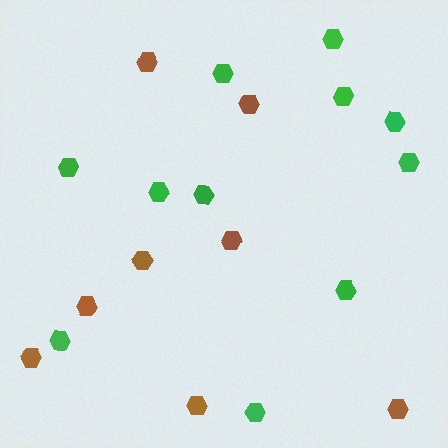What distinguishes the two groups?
There are 2 groups: one group of brown hexagons (8) and one group of green hexagons (11).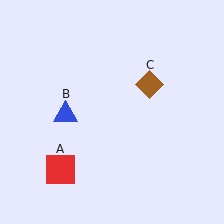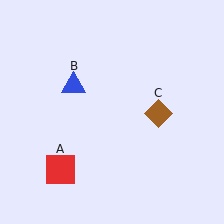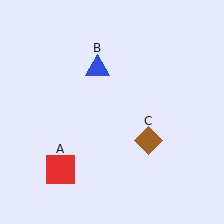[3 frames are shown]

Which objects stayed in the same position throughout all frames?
Red square (object A) remained stationary.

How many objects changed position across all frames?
2 objects changed position: blue triangle (object B), brown diamond (object C).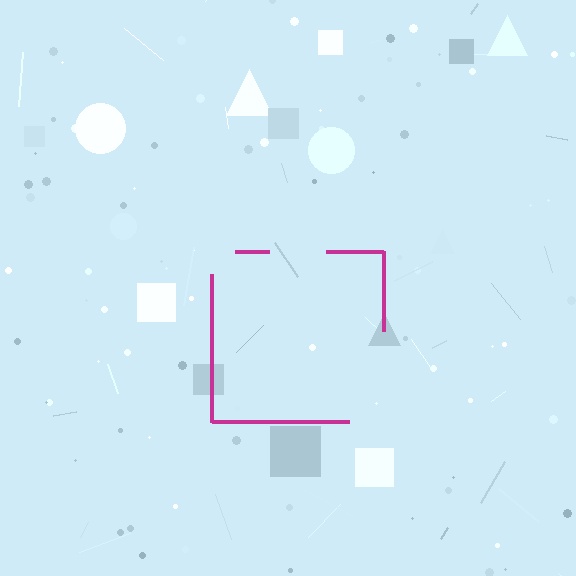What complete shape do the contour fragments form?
The contour fragments form a square.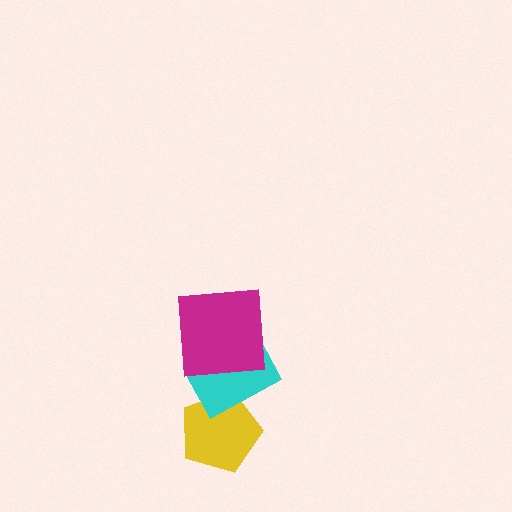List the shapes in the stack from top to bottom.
From top to bottom: the magenta square, the cyan rectangle, the yellow pentagon.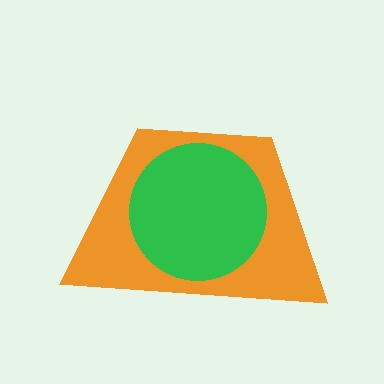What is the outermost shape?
The orange trapezoid.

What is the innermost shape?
The green circle.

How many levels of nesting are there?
2.